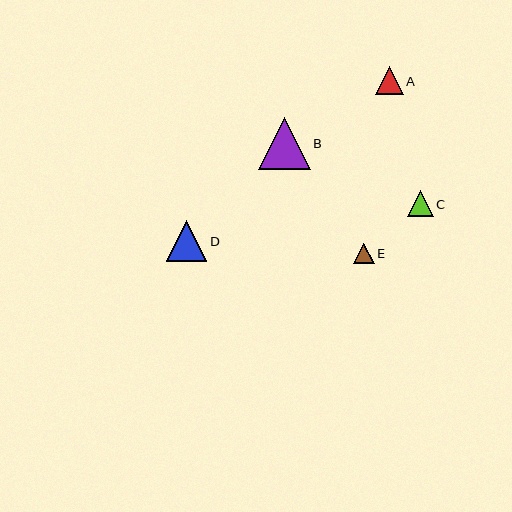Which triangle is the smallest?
Triangle E is the smallest with a size of approximately 20 pixels.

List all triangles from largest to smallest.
From largest to smallest: B, D, A, C, E.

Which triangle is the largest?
Triangle B is the largest with a size of approximately 52 pixels.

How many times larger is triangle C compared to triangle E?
Triangle C is approximately 1.3 times the size of triangle E.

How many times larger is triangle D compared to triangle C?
Triangle D is approximately 1.6 times the size of triangle C.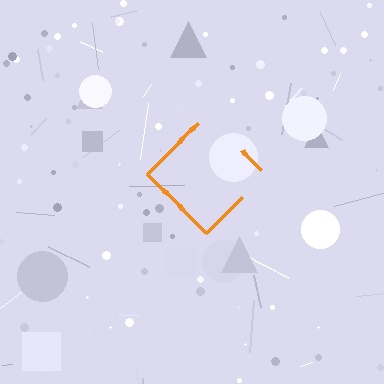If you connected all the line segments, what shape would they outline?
They would outline a diamond.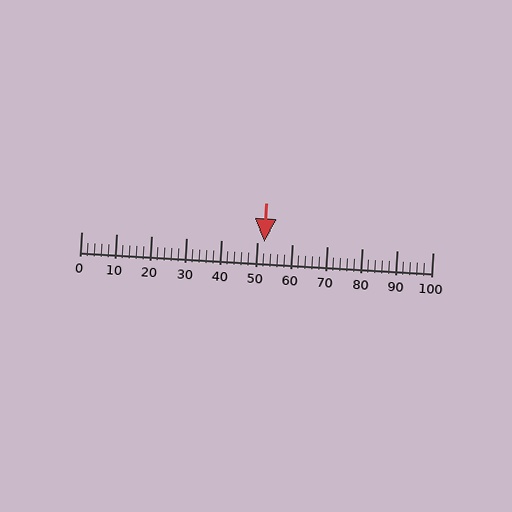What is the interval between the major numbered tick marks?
The major tick marks are spaced 10 units apart.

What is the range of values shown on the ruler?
The ruler shows values from 0 to 100.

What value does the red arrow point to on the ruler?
The red arrow points to approximately 52.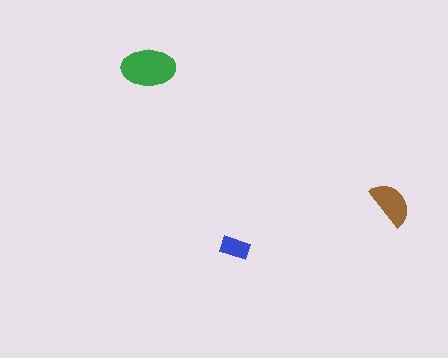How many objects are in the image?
There are 3 objects in the image.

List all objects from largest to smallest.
The green ellipse, the brown semicircle, the blue rectangle.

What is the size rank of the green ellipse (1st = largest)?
1st.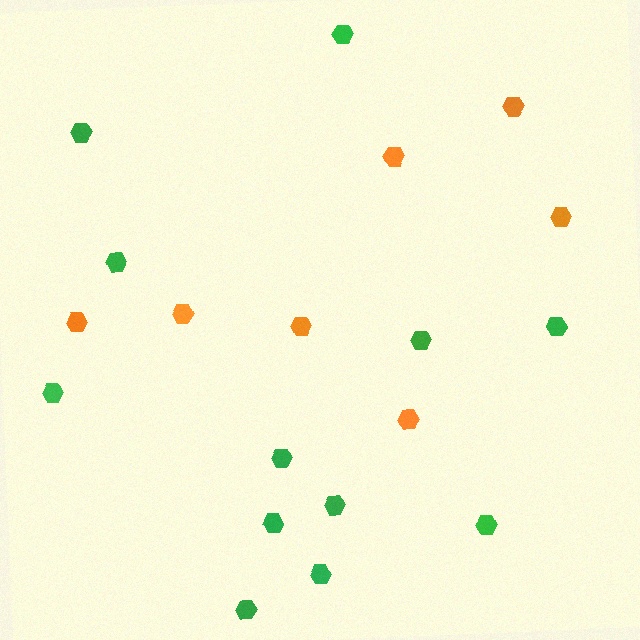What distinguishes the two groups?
There are 2 groups: one group of green hexagons (12) and one group of orange hexagons (7).